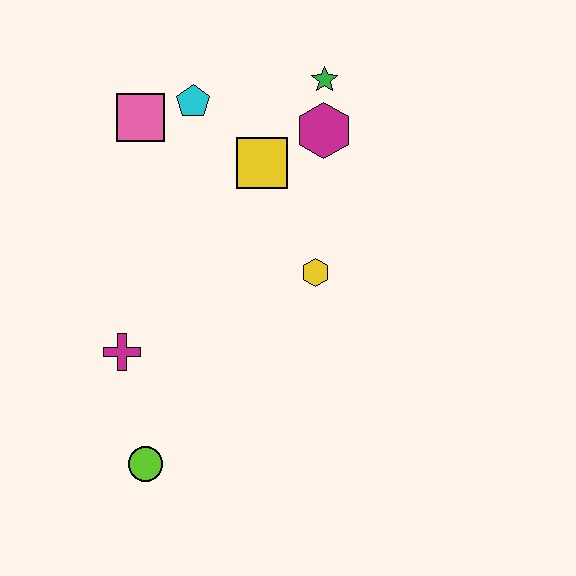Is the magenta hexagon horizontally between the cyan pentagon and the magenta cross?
No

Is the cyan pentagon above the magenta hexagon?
Yes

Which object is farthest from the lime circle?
The green star is farthest from the lime circle.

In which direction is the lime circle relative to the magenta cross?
The lime circle is below the magenta cross.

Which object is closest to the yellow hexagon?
The yellow square is closest to the yellow hexagon.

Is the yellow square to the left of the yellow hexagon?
Yes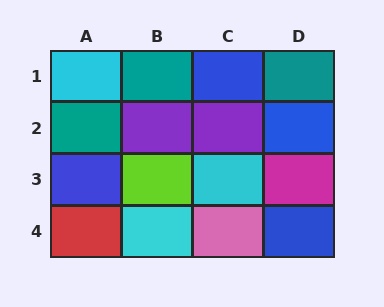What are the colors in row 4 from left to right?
Red, cyan, pink, blue.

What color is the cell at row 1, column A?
Cyan.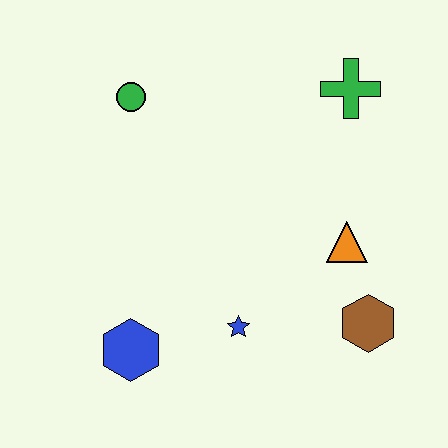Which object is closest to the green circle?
The green cross is closest to the green circle.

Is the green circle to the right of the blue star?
No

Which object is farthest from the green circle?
The brown hexagon is farthest from the green circle.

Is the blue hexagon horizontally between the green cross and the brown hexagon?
No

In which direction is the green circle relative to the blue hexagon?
The green circle is above the blue hexagon.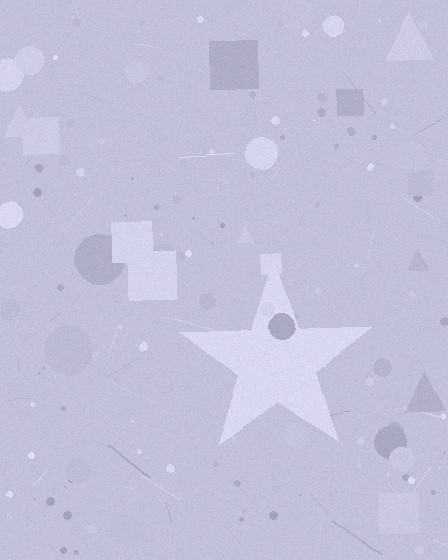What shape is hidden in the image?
A star is hidden in the image.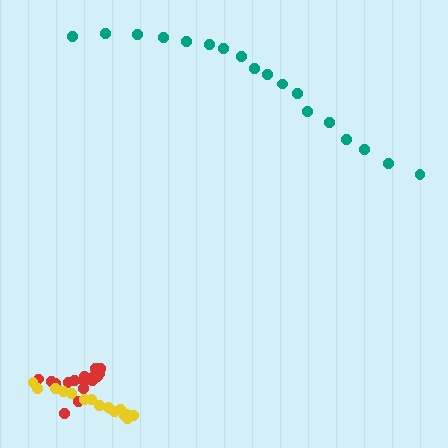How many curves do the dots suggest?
There are 3 distinct paths.